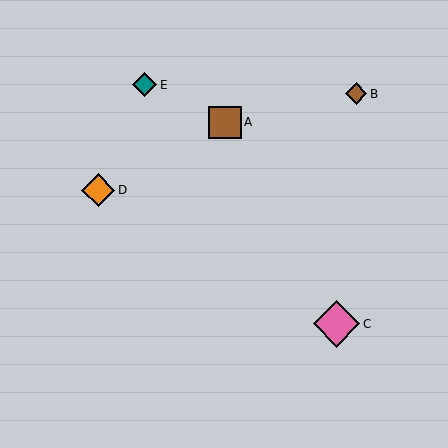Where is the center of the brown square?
The center of the brown square is at (225, 122).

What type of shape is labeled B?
Shape B is a brown diamond.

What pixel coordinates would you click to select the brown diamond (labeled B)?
Click at (356, 94) to select the brown diamond B.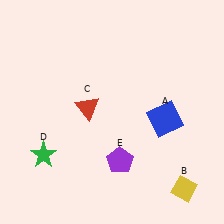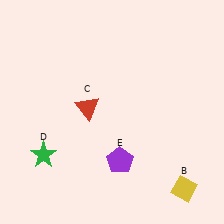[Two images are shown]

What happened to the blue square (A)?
The blue square (A) was removed in Image 2. It was in the bottom-right area of Image 1.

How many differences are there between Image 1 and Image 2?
There is 1 difference between the two images.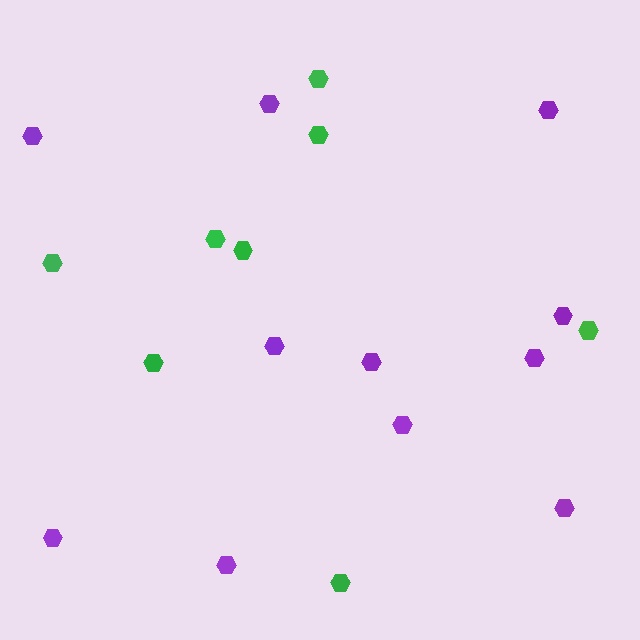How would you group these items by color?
There are 2 groups: one group of green hexagons (8) and one group of purple hexagons (11).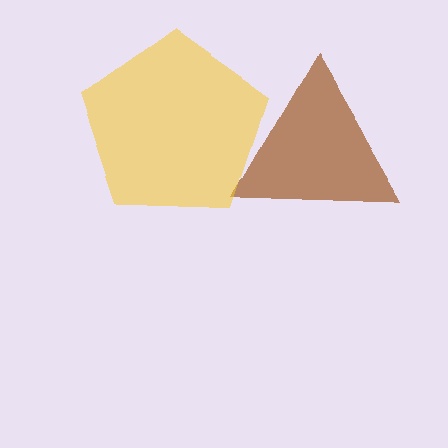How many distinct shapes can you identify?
There are 2 distinct shapes: a brown triangle, a yellow pentagon.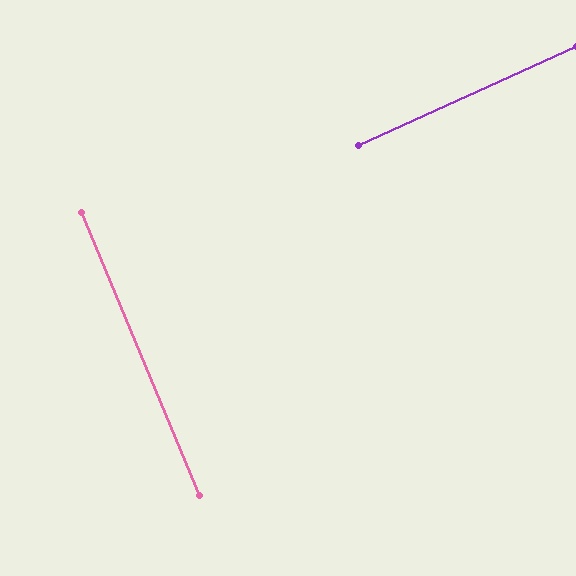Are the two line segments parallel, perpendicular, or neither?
Perpendicular — they meet at approximately 88°.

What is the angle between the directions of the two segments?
Approximately 88 degrees.